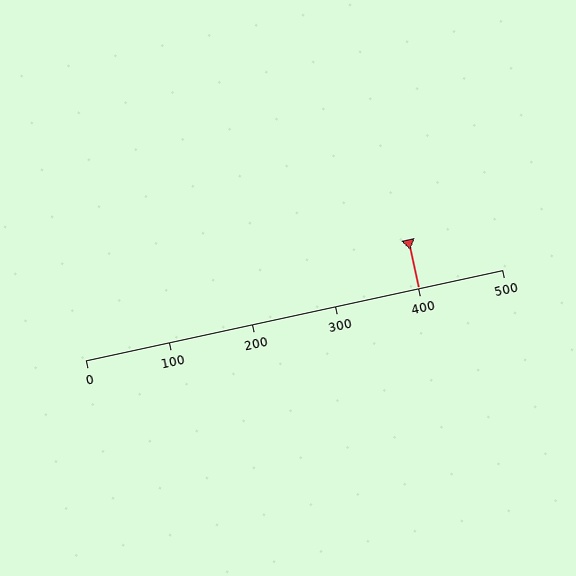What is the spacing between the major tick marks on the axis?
The major ticks are spaced 100 apart.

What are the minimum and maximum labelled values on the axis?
The axis runs from 0 to 500.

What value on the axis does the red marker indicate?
The marker indicates approximately 400.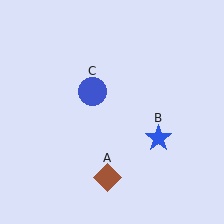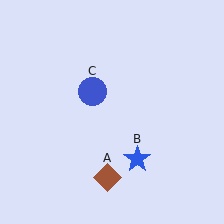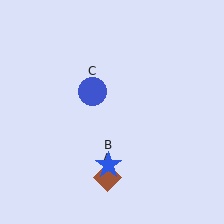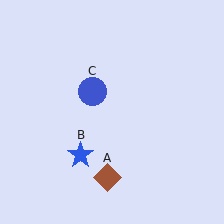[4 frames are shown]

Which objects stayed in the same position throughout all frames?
Brown diamond (object A) and blue circle (object C) remained stationary.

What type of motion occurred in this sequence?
The blue star (object B) rotated clockwise around the center of the scene.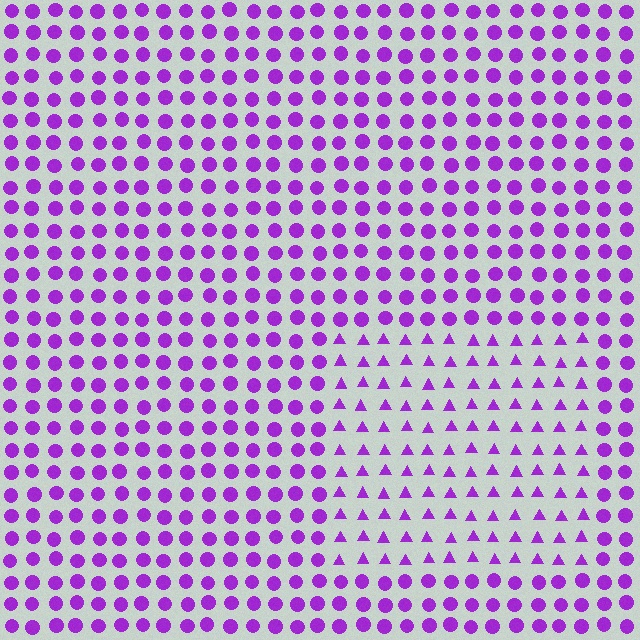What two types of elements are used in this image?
The image uses triangles inside the rectangle region and circles outside it.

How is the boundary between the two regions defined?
The boundary is defined by a change in element shape: triangles inside vs. circles outside. All elements share the same color and spacing.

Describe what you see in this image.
The image is filled with small purple elements arranged in a uniform grid. A rectangle-shaped region contains triangles, while the surrounding area contains circles. The boundary is defined purely by the change in element shape.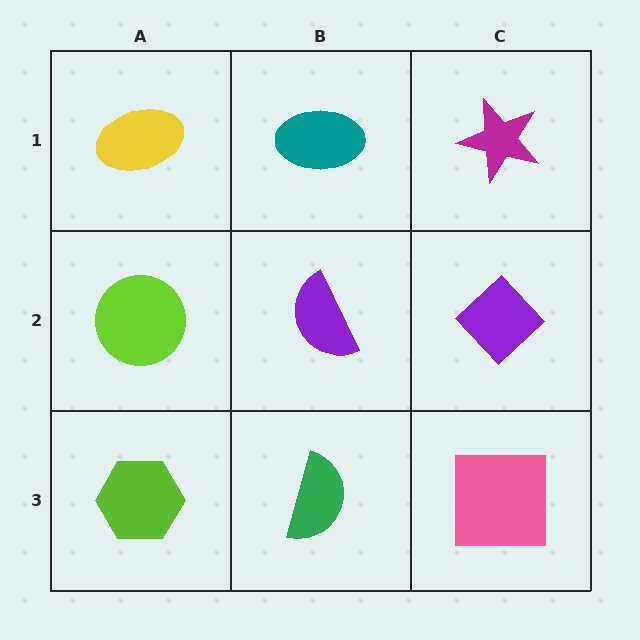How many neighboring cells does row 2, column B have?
4.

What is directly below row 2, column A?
A lime hexagon.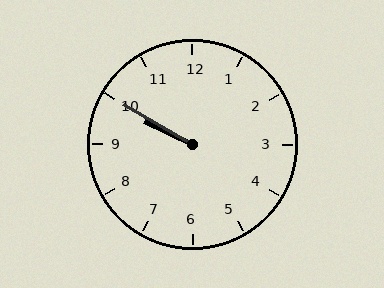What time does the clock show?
9:50.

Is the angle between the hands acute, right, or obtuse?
It is acute.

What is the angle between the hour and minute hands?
Approximately 5 degrees.